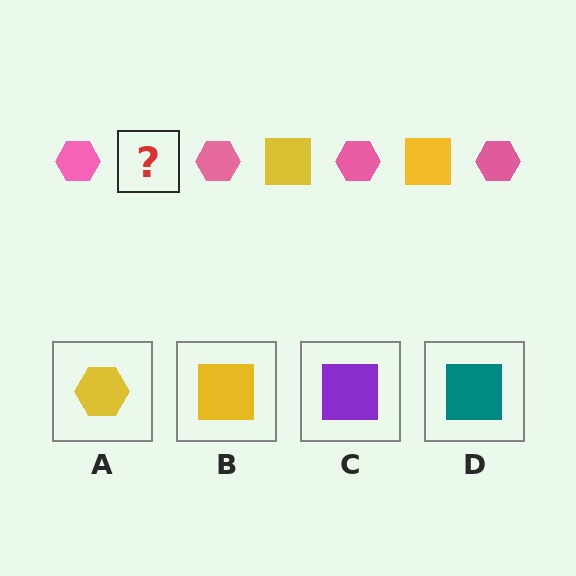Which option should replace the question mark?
Option B.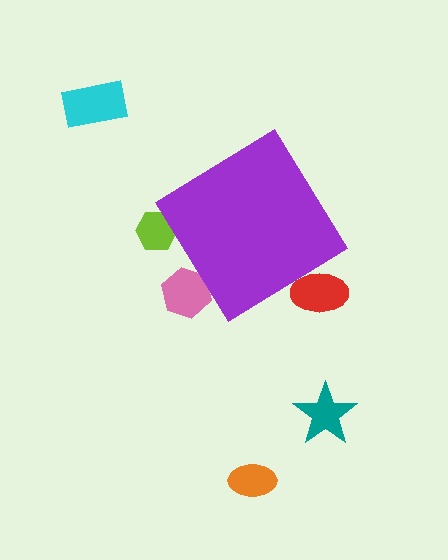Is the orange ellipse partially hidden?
No, the orange ellipse is fully visible.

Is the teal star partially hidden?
No, the teal star is fully visible.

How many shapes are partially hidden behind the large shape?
3 shapes are partially hidden.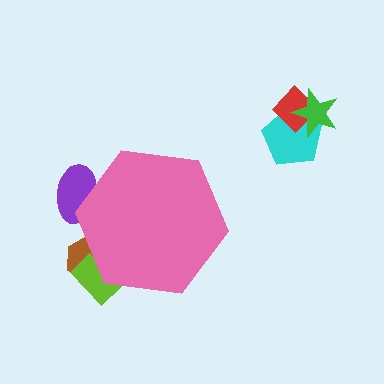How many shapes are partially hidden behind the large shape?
3 shapes are partially hidden.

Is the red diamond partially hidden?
No, the red diamond is fully visible.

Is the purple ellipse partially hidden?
Yes, the purple ellipse is partially hidden behind the pink hexagon.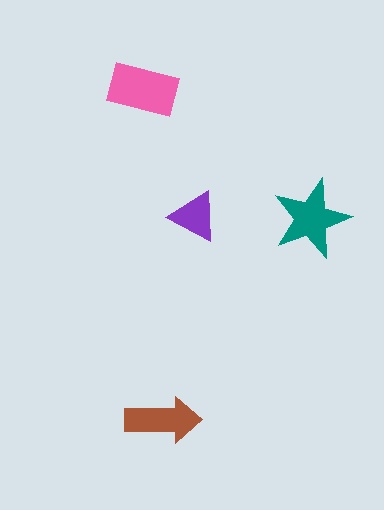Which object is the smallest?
The purple triangle.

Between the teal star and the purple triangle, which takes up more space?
The teal star.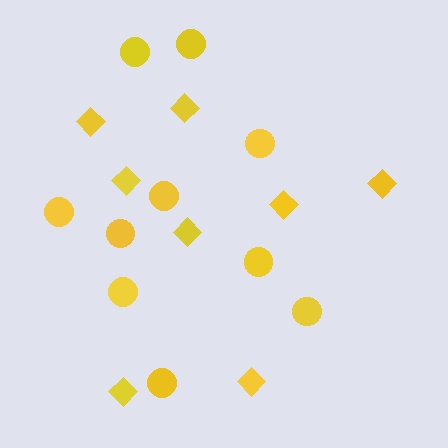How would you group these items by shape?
There are 2 groups: one group of circles (10) and one group of diamonds (8).